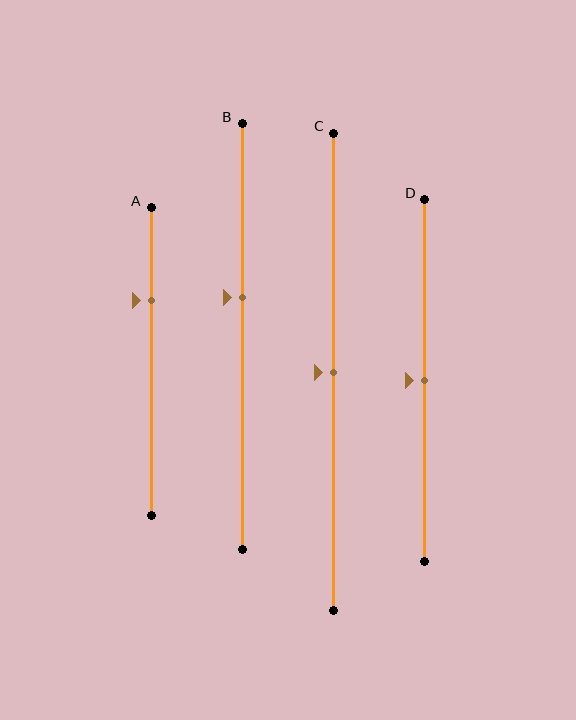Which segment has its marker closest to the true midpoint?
Segment C has its marker closest to the true midpoint.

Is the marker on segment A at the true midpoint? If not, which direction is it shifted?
No, the marker on segment A is shifted upward by about 20% of the segment length.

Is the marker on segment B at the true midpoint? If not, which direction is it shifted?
No, the marker on segment B is shifted upward by about 9% of the segment length.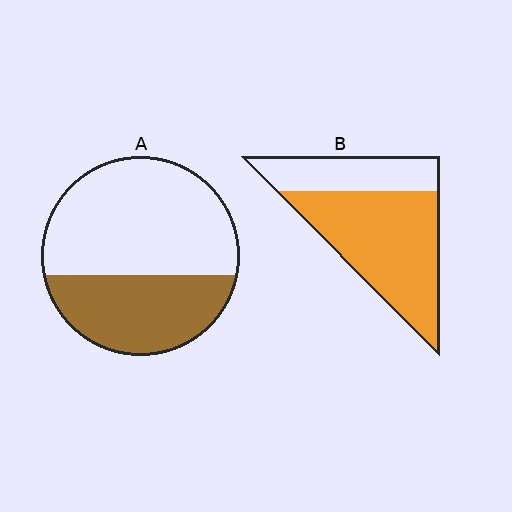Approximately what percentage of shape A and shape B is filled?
A is approximately 40% and B is approximately 70%.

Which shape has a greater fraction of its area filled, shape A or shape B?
Shape B.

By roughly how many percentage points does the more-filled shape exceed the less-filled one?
By roughly 30 percentage points (B over A).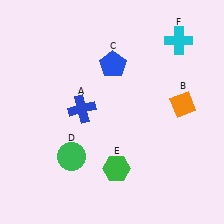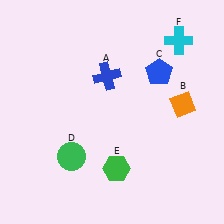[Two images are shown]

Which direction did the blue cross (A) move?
The blue cross (A) moved up.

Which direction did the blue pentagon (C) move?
The blue pentagon (C) moved right.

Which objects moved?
The objects that moved are: the blue cross (A), the blue pentagon (C).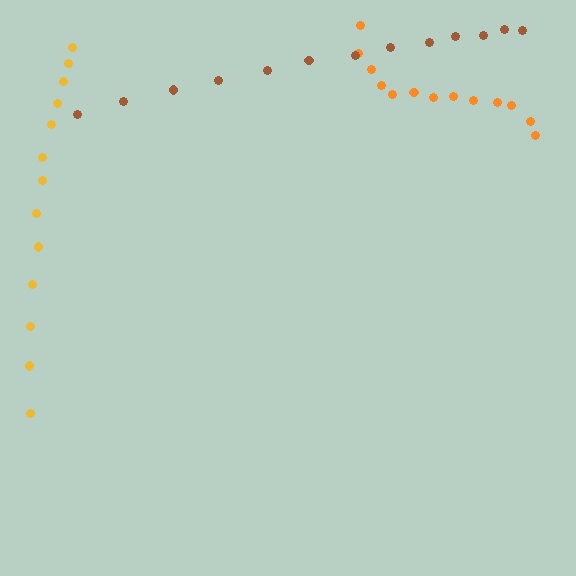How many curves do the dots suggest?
There are 3 distinct paths.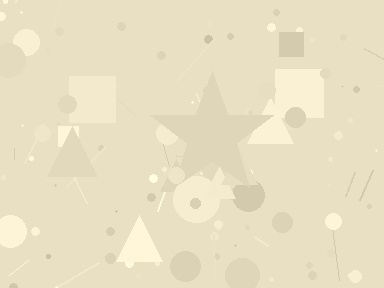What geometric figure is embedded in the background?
A star is embedded in the background.